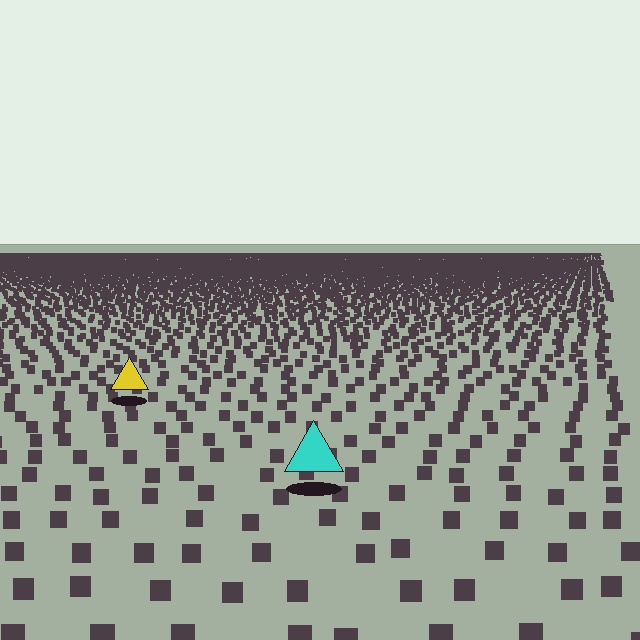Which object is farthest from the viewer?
The yellow triangle is farthest from the viewer. It appears smaller and the ground texture around it is denser.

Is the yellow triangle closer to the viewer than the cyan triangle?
No. The cyan triangle is closer — you can tell from the texture gradient: the ground texture is coarser near it.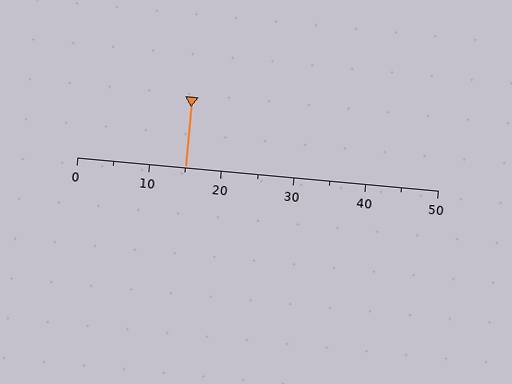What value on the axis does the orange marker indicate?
The marker indicates approximately 15.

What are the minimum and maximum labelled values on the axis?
The axis runs from 0 to 50.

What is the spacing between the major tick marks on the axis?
The major ticks are spaced 10 apart.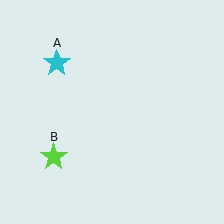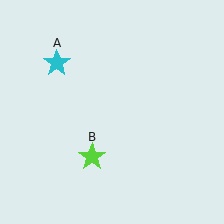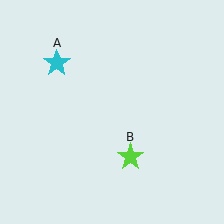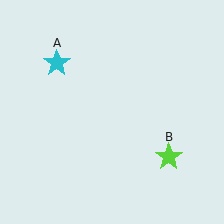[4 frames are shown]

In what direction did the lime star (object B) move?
The lime star (object B) moved right.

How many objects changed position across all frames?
1 object changed position: lime star (object B).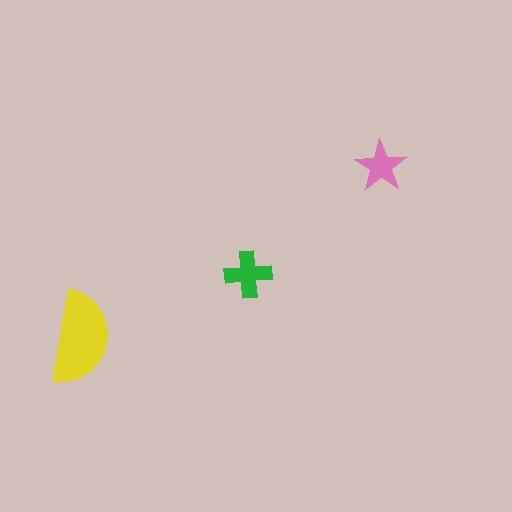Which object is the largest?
The yellow semicircle.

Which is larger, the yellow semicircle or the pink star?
The yellow semicircle.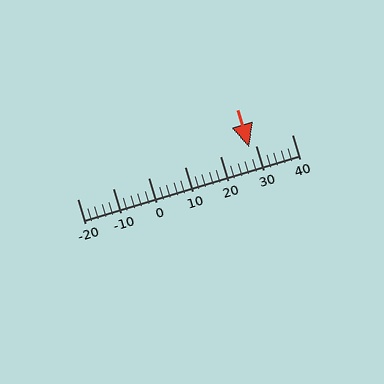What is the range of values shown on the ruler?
The ruler shows values from -20 to 40.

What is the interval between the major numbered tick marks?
The major tick marks are spaced 10 units apart.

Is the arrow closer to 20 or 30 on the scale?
The arrow is closer to 30.